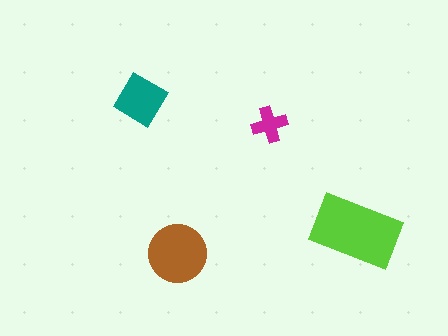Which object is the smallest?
The magenta cross.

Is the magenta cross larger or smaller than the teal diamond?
Smaller.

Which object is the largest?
The lime rectangle.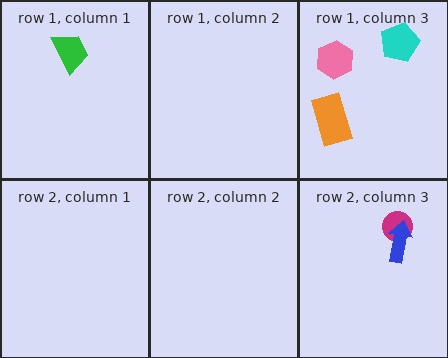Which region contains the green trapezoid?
The row 1, column 1 region.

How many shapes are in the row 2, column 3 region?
2.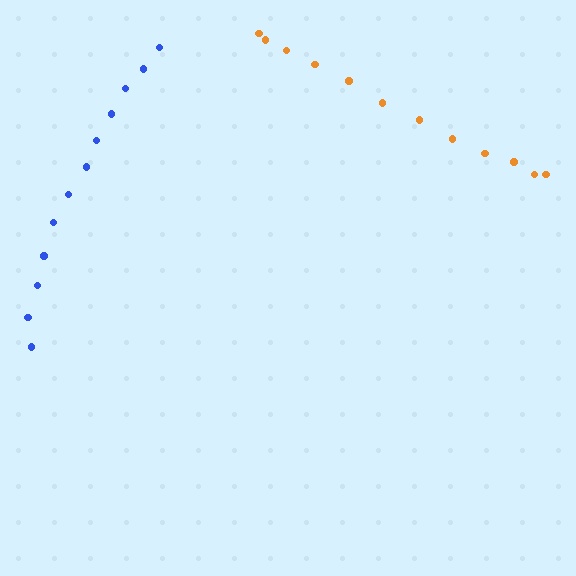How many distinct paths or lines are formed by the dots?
There are 2 distinct paths.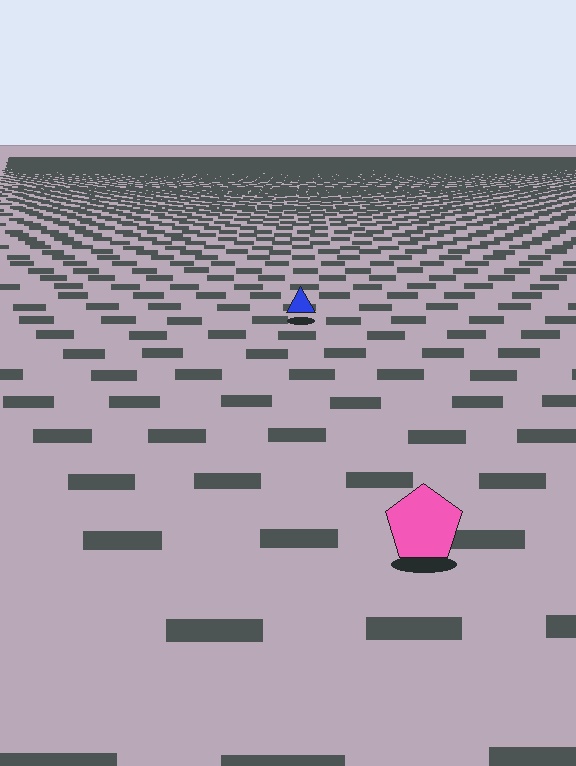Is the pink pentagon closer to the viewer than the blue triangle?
Yes. The pink pentagon is closer — you can tell from the texture gradient: the ground texture is coarser near it.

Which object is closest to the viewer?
The pink pentagon is closest. The texture marks near it are larger and more spread out.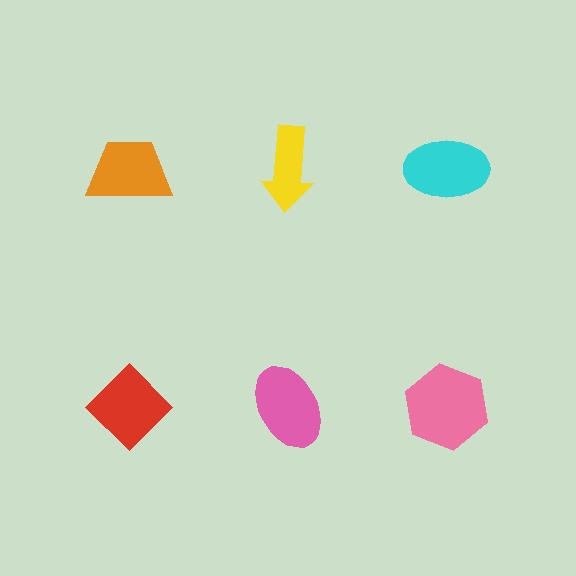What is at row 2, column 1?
A red diamond.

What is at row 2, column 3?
A pink hexagon.